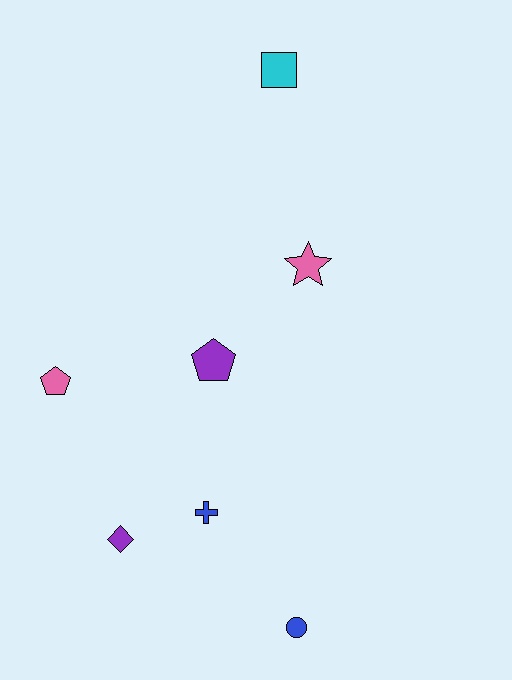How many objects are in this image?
There are 7 objects.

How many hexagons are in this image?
There are no hexagons.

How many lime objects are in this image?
There are no lime objects.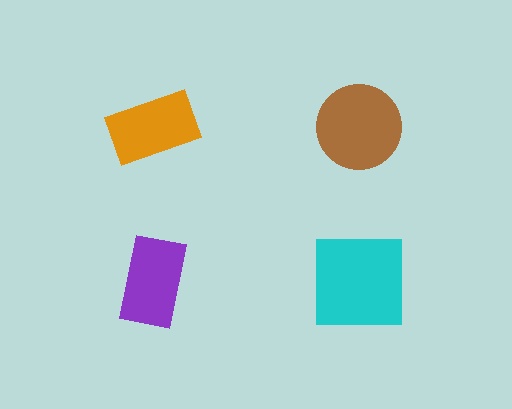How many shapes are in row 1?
2 shapes.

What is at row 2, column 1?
A purple rectangle.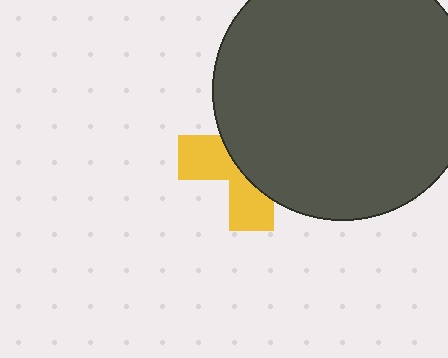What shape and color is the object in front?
The object in front is a dark gray circle.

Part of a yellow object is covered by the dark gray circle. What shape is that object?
It is a cross.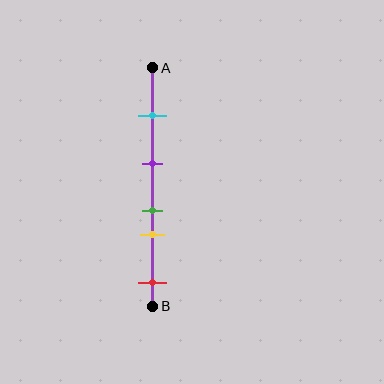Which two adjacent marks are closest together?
The green and yellow marks are the closest adjacent pair.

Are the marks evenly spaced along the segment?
No, the marks are not evenly spaced.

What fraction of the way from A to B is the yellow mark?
The yellow mark is approximately 70% (0.7) of the way from A to B.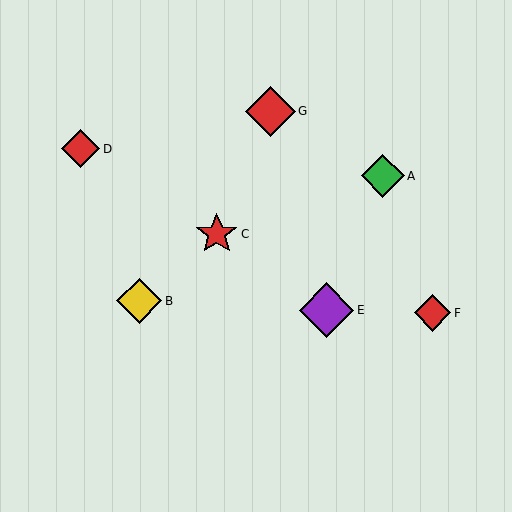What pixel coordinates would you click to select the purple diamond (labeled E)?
Click at (327, 310) to select the purple diamond E.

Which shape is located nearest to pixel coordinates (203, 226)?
The red star (labeled C) at (217, 234) is nearest to that location.